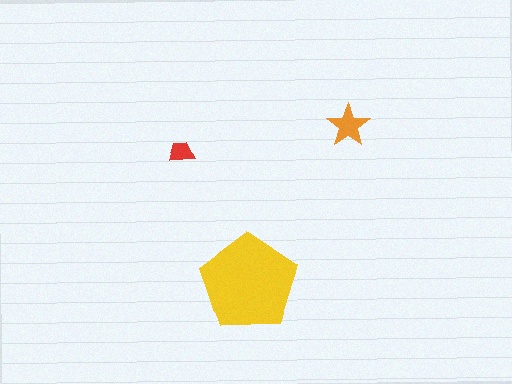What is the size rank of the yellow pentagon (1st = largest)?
1st.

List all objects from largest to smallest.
The yellow pentagon, the orange star, the red trapezoid.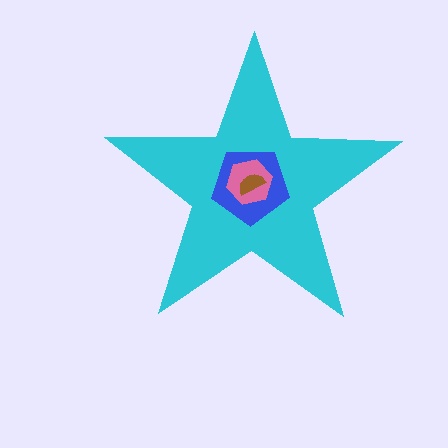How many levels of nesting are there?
4.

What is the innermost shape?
The brown semicircle.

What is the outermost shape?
The cyan star.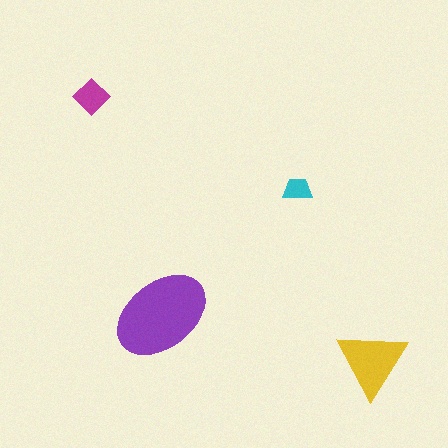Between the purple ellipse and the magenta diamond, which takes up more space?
The purple ellipse.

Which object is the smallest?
The cyan trapezoid.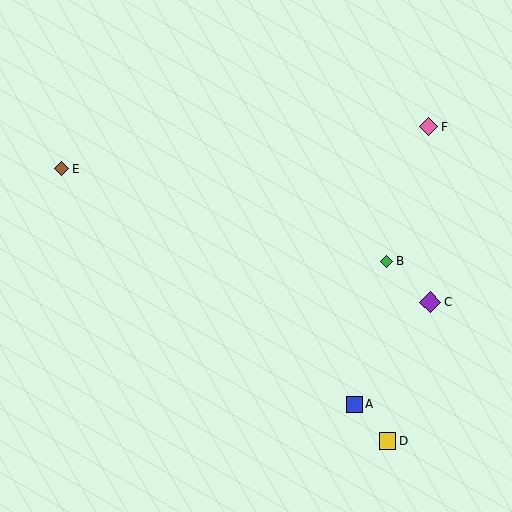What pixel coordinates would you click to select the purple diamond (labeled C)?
Click at (430, 302) to select the purple diamond C.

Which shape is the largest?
The purple diamond (labeled C) is the largest.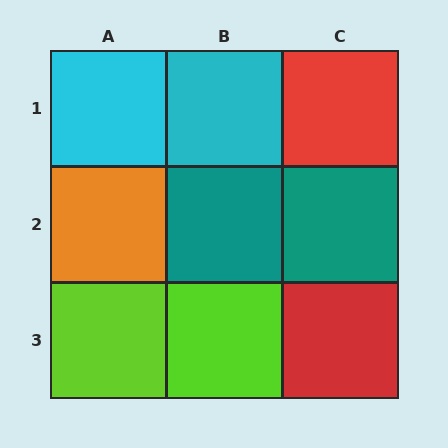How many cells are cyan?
2 cells are cyan.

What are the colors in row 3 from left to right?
Lime, lime, red.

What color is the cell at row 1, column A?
Cyan.